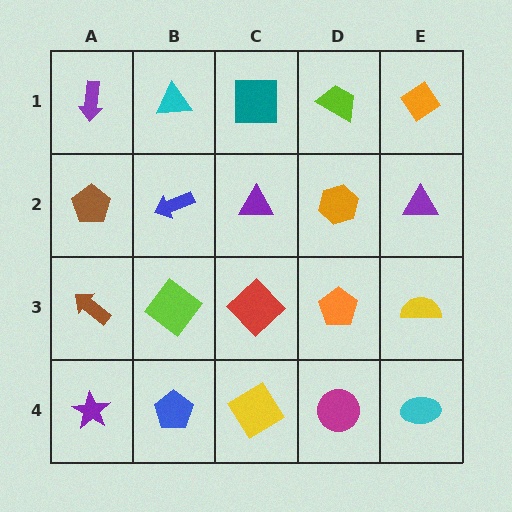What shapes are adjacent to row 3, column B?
A blue arrow (row 2, column B), a blue pentagon (row 4, column B), a brown arrow (row 3, column A), a red diamond (row 3, column C).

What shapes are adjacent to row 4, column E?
A yellow semicircle (row 3, column E), a magenta circle (row 4, column D).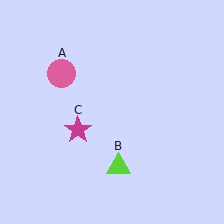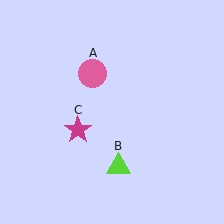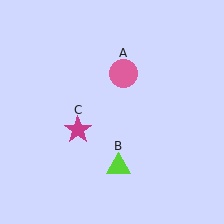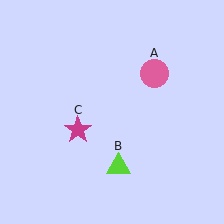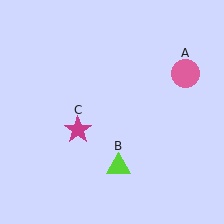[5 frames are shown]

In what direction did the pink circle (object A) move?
The pink circle (object A) moved right.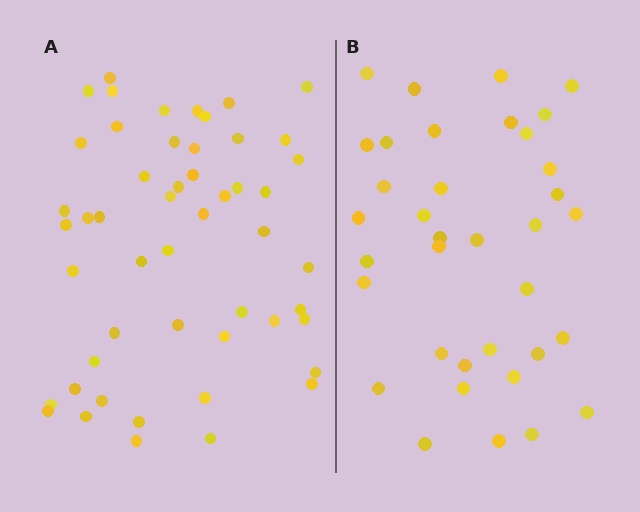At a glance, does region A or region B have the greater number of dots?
Region A (the left region) has more dots.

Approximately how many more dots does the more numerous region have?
Region A has approximately 15 more dots than region B.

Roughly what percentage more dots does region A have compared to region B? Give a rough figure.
About 40% more.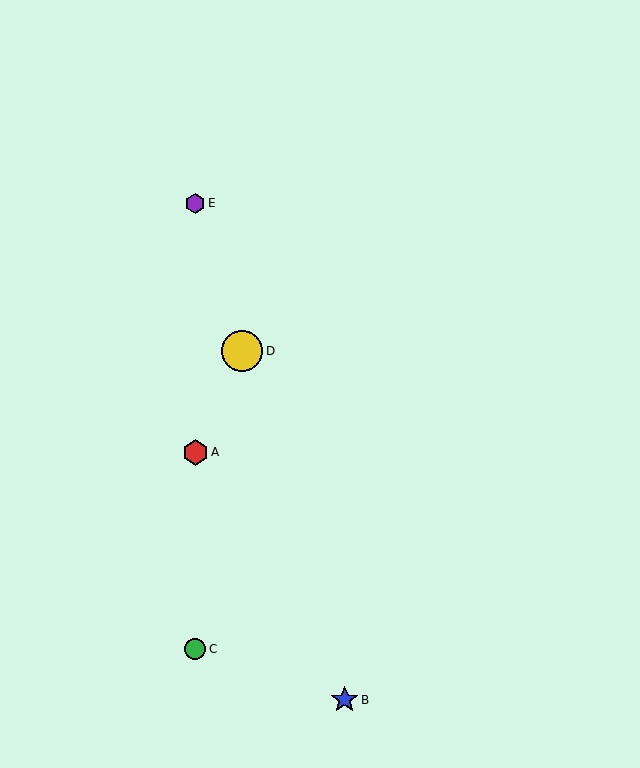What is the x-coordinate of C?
Object C is at x≈195.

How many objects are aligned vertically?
3 objects (A, C, E) are aligned vertically.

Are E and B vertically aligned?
No, E is at x≈195 and B is at x≈345.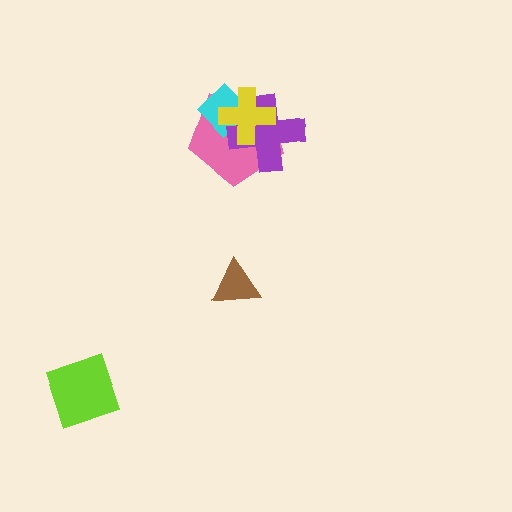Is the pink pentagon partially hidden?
Yes, it is partially covered by another shape.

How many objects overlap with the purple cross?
3 objects overlap with the purple cross.